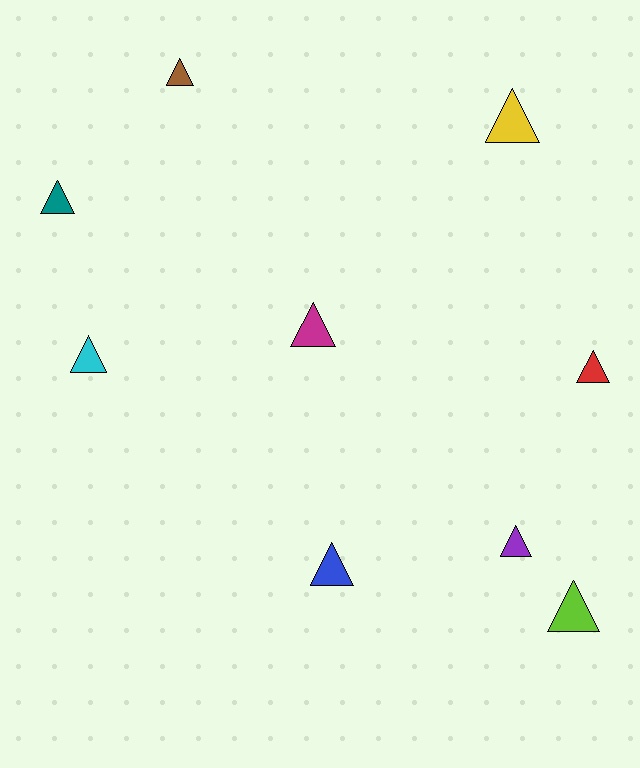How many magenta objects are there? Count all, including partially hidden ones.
There is 1 magenta object.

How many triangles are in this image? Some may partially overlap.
There are 9 triangles.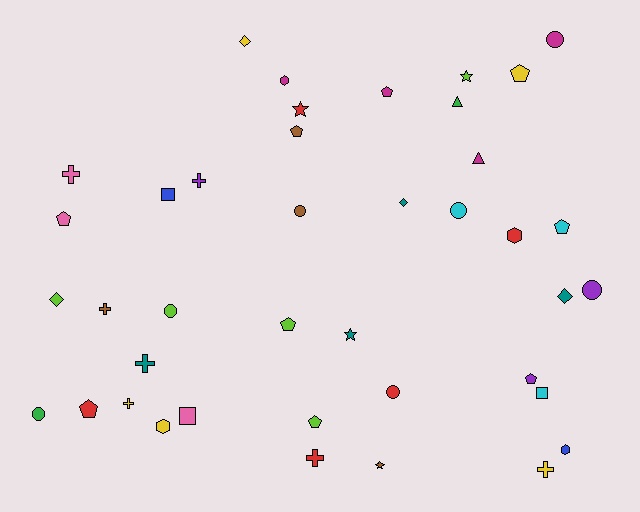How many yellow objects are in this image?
There are 5 yellow objects.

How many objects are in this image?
There are 40 objects.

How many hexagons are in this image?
There are 4 hexagons.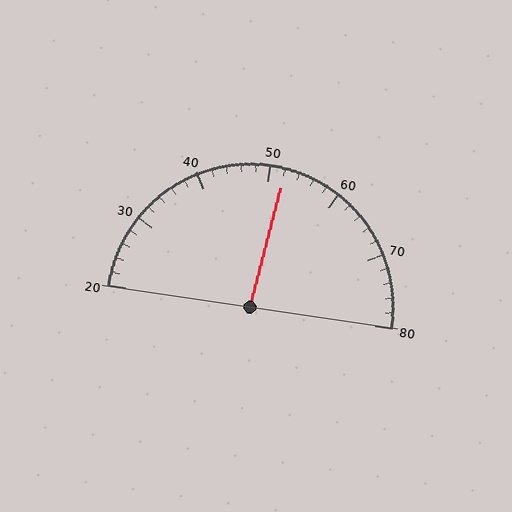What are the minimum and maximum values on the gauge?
The gauge ranges from 20 to 80.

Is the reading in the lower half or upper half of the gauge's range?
The reading is in the upper half of the range (20 to 80).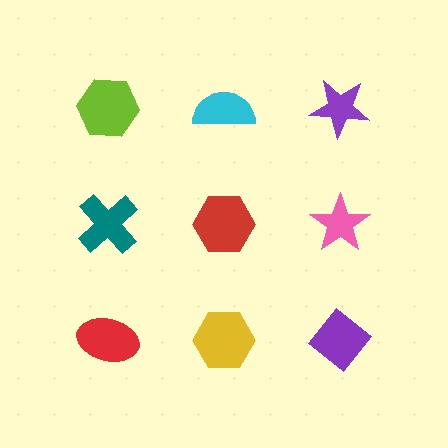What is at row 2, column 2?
A red hexagon.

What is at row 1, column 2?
A cyan semicircle.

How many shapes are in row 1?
3 shapes.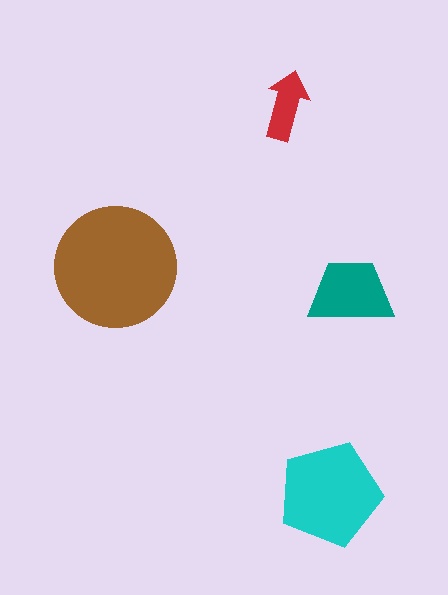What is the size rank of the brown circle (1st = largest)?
1st.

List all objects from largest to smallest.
The brown circle, the cyan pentagon, the teal trapezoid, the red arrow.